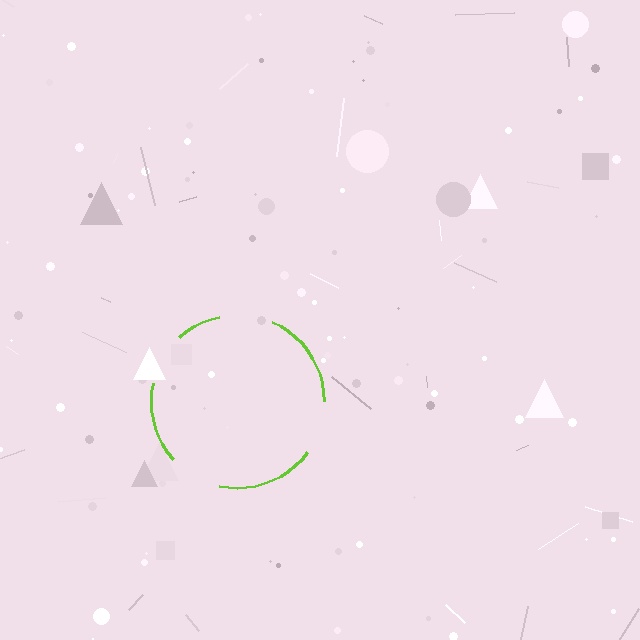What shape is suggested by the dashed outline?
The dashed outline suggests a circle.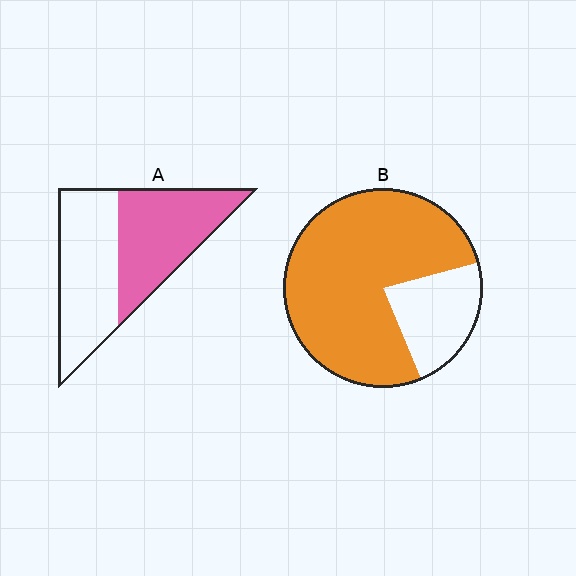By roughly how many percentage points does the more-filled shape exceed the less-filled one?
By roughly 30 percentage points (B over A).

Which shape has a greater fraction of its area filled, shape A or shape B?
Shape B.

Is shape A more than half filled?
Roughly half.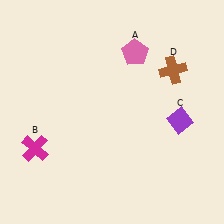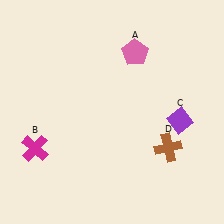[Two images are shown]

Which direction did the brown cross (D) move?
The brown cross (D) moved down.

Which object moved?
The brown cross (D) moved down.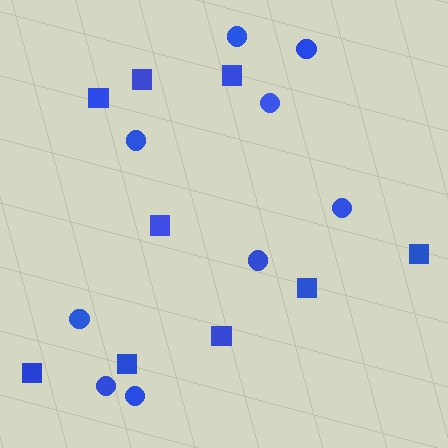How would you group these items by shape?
There are 2 groups: one group of circles (9) and one group of squares (9).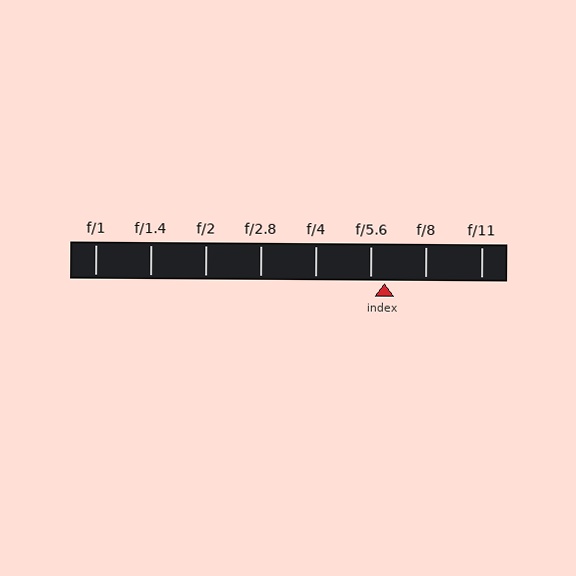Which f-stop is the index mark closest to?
The index mark is closest to f/5.6.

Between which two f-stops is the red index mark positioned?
The index mark is between f/5.6 and f/8.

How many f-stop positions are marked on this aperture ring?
There are 8 f-stop positions marked.